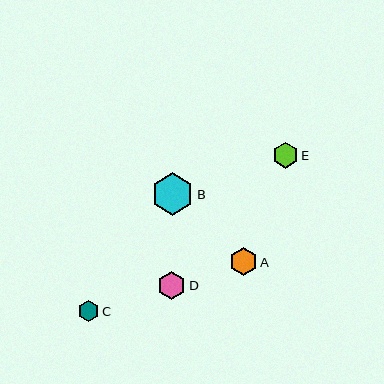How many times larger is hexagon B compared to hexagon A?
Hexagon B is approximately 1.5 times the size of hexagon A.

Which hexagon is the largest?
Hexagon B is the largest with a size of approximately 42 pixels.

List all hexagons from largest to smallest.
From largest to smallest: B, A, D, E, C.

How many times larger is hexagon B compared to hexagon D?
Hexagon B is approximately 1.5 times the size of hexagon D.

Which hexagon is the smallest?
Hexagon C is the smallest with a size of approximately 21 pixels.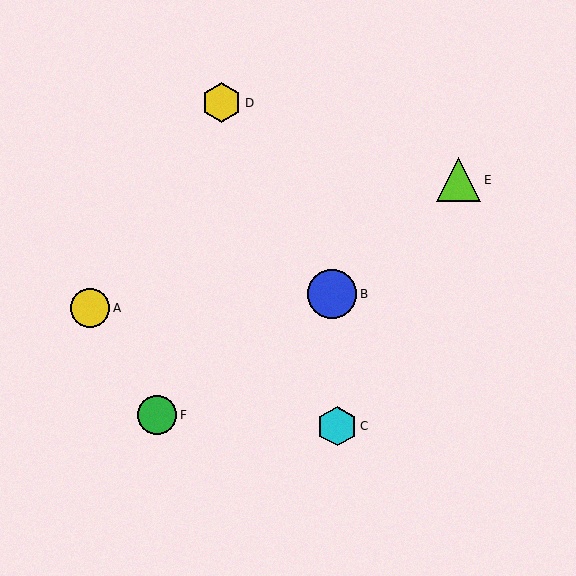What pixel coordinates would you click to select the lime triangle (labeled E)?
Click at (459, 180) to select the lime triangle E.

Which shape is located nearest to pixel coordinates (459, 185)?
The lime triangle (labeled E) at (459, 180) is nearest to that location.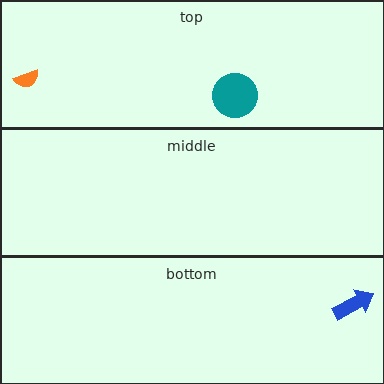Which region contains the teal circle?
The top region.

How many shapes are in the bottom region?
1.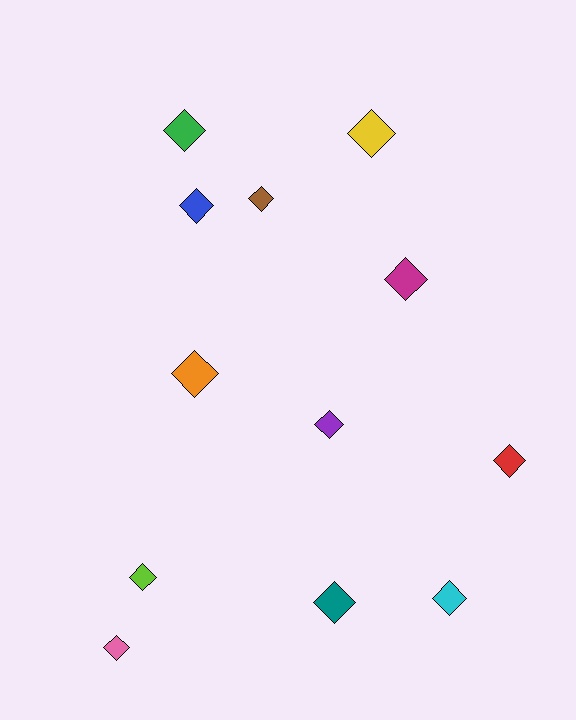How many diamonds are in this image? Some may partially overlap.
There are 12 diamonds.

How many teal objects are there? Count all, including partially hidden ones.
There is 1 teal object.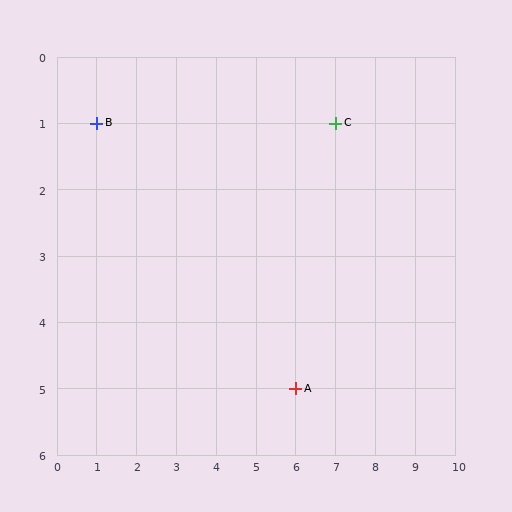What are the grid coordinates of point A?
Point A is at grid coordinates (6, 5).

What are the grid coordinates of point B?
Point B is at grid coordinates (1, 1).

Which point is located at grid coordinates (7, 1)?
Point C is at (7, 1).